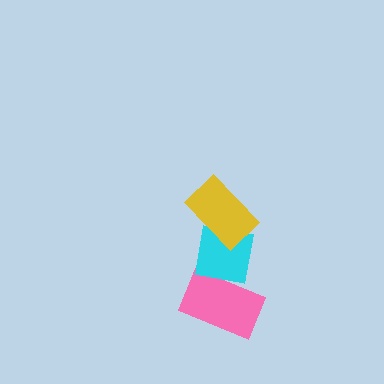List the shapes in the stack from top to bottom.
From top to bottom: the yellow rectangle, the cyan square, the pink rectangle.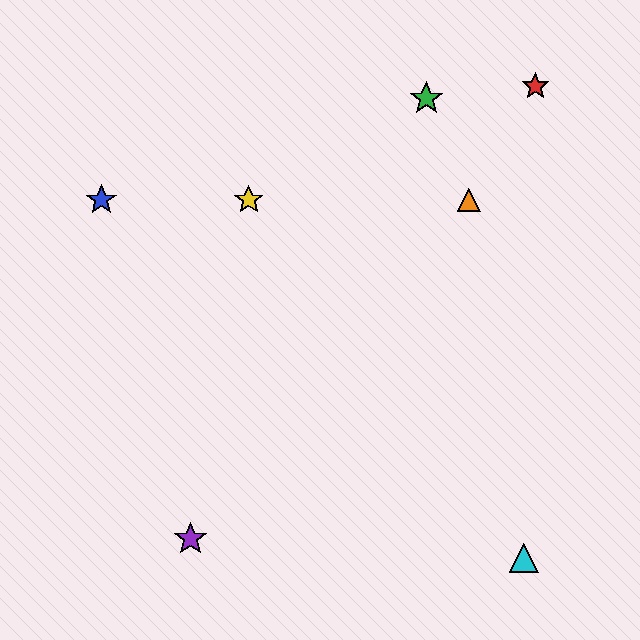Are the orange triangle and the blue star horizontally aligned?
Yes, both are at y≈200.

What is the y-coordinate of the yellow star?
The yellow star is at y≈200.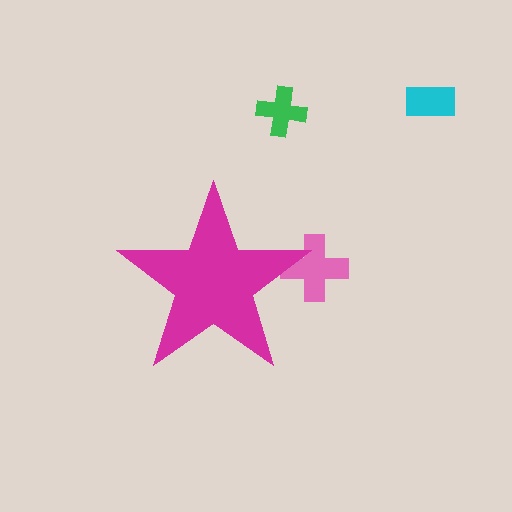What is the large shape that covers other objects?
A magenta star.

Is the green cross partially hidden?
No, the green cross is fully visible.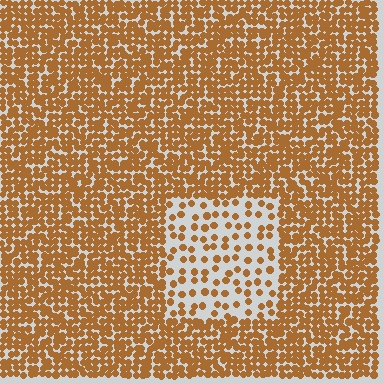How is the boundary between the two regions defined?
The boundary is defined by a change in element density (approximately 2.8x ratio). All elements are the same color, size, and shape.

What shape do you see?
I see a rectangle.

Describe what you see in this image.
The image contains small brown elements arranged at two different densities. A rectangle-shaped region is visible where the elements are less densely packed than the surrounding area.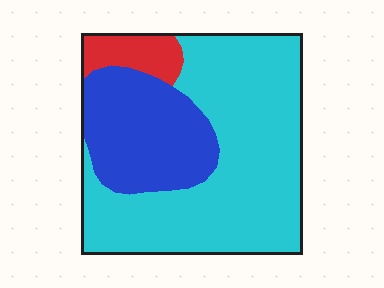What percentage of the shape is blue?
Blue covers 28% of the shape.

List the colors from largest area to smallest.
From largest to smallest: cyan, blue, red.